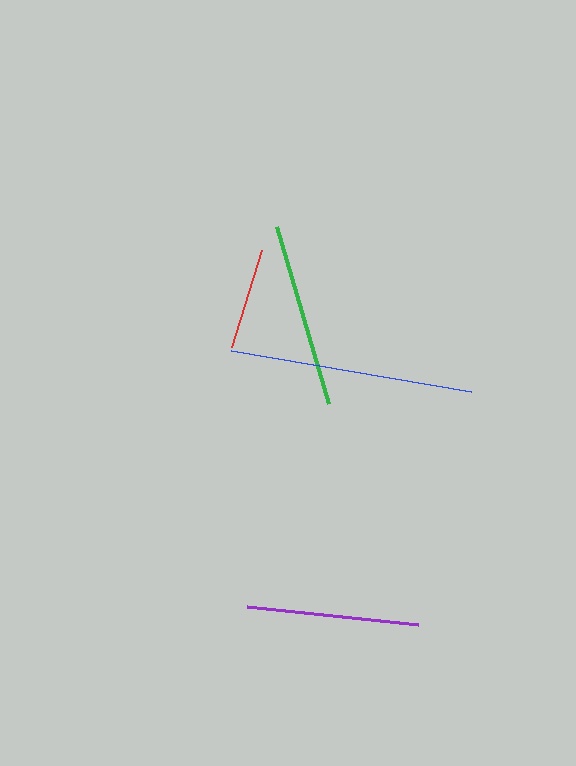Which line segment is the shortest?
The red line is the shortest at approximately 102 pixels.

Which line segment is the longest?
The blue line is the longest at approximately 243 pixels.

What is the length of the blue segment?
The blue segment is approximately 243 pixels long.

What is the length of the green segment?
The green segment is approximately 185 pixels long.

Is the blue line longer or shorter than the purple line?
The blue line is longer than the purple line.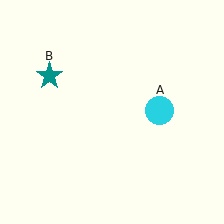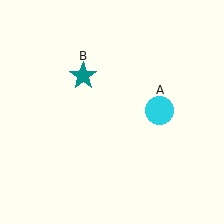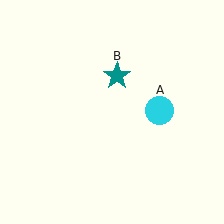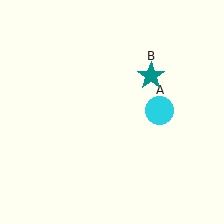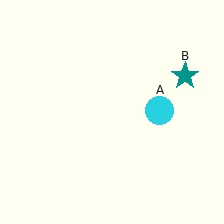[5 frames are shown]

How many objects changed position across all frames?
1 object changed position: teal star (object B).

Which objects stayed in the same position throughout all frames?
Cyan circle (object A) remained stationary.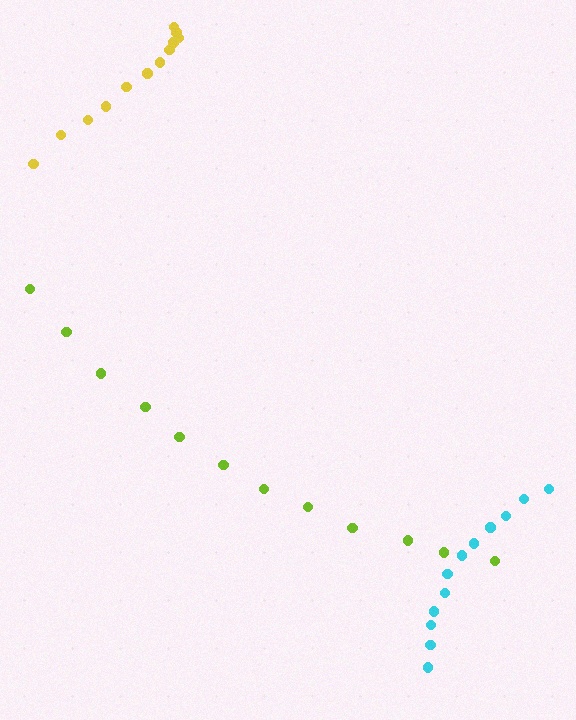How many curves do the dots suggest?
There are 3 distinct paths.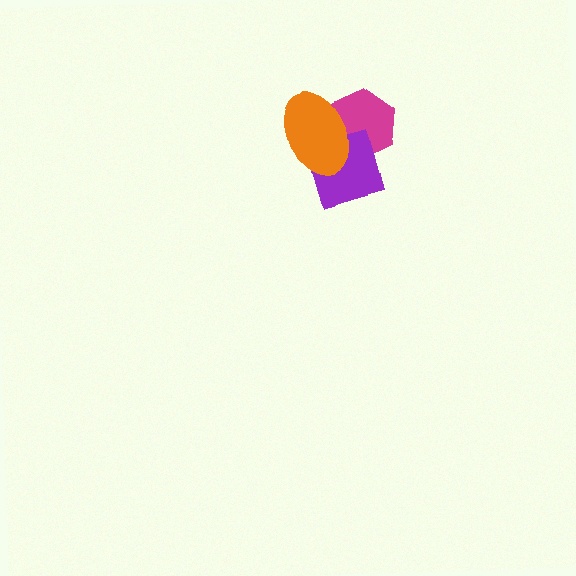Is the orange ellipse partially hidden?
No, no other shape covers it.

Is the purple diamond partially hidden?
Yes, it is partially covered by another shape.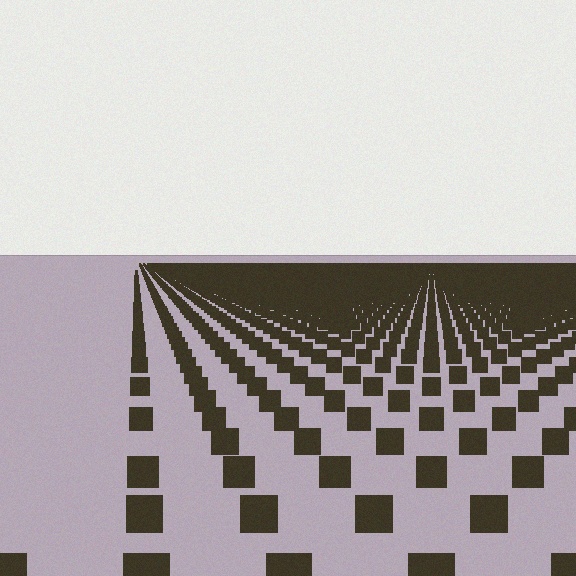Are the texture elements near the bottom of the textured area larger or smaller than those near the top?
Larger. Near the bottom, elements are closer to the viewer and appear at a bigger on-screen size.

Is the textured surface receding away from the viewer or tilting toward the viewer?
The surface is receding away from the viewer. Texture elements get smaller and denser toward the top.